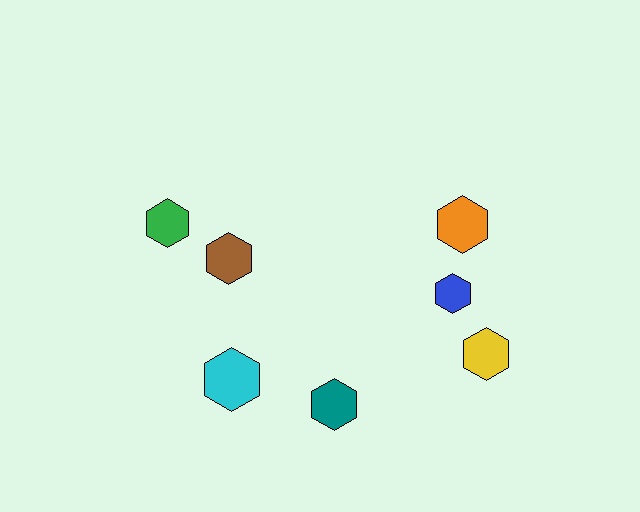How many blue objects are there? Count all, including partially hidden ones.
There is 1 blue object.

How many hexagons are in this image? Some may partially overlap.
There are 7 hexagons.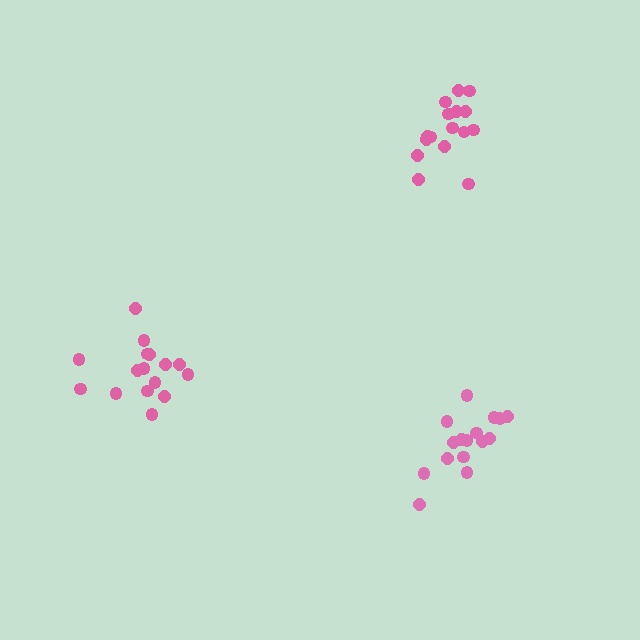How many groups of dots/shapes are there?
There are 3 groups.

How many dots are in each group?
Group 1: 16 dots, Group 2: 16 dots, Group 3: 16 dots (48 total).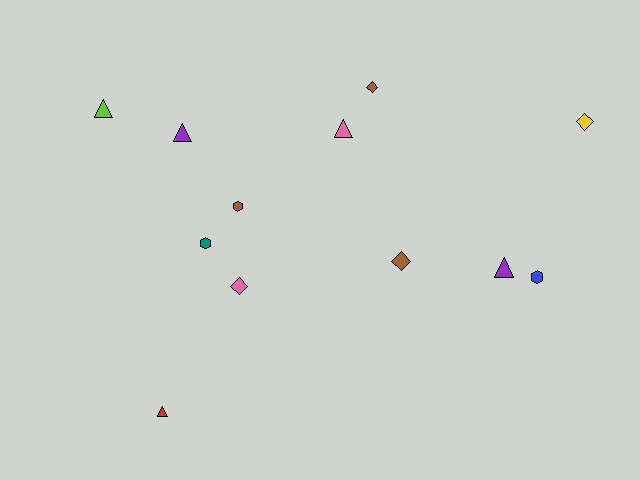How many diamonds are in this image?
There are 4 diamonds.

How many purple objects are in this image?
There are 2 purple objects.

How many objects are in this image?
There are 12 objects.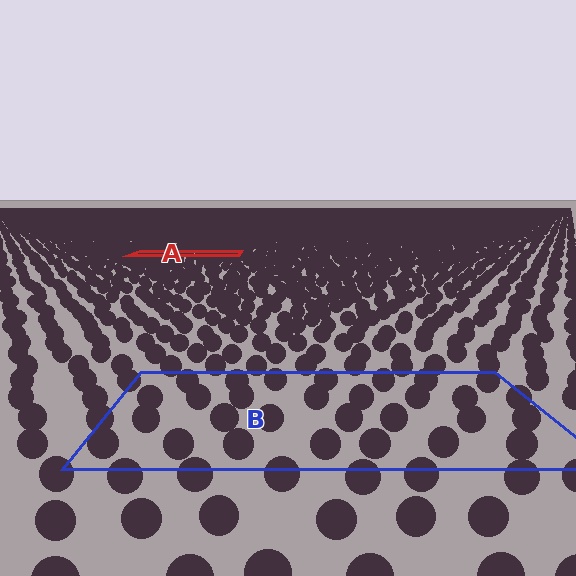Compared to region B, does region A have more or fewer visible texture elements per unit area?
Region A has more texture elements per unit area — they are packed more densely because it is farther away.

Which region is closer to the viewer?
Region B is closer. The texture elements there are larger and more spread out.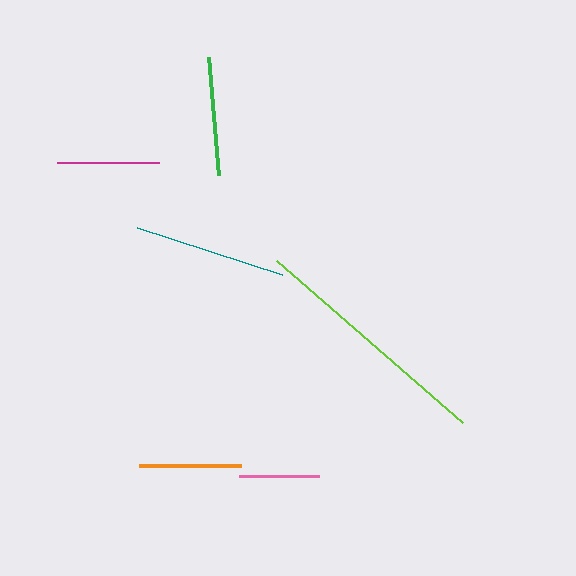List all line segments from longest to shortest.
From longest to shortest: lime, teal, green, magenta, orange, pink.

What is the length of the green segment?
The green segment is approximately 118 pixels long.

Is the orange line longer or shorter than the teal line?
The teal line is longer than the orange line.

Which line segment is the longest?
The lime line is the longest at approximately 247 pixels.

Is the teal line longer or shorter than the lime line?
The lime line is longer than the teal line.